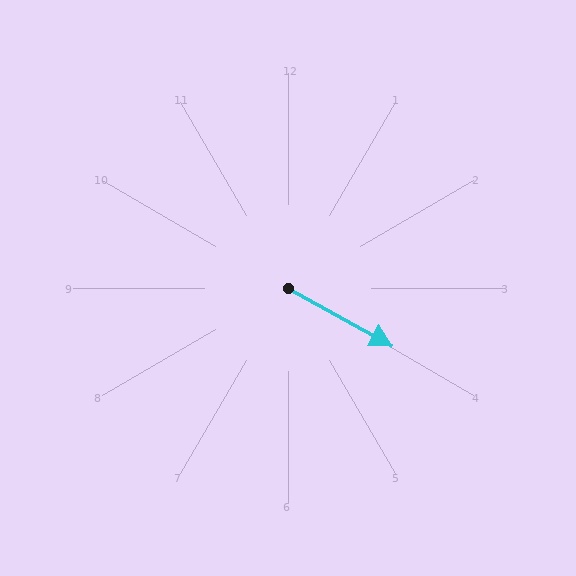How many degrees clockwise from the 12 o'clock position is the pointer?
Approximately 119 degrees.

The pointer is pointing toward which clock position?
Roughly 4 o'clock.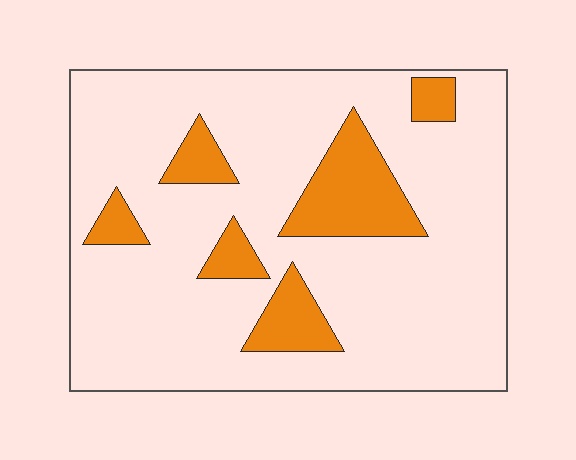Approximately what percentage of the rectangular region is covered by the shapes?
Approximately 15%.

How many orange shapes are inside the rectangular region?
6.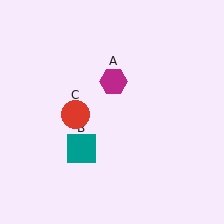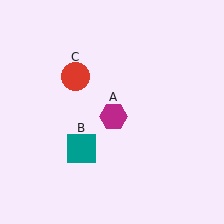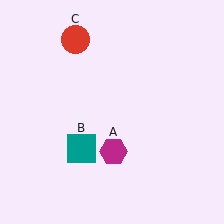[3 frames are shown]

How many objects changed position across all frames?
2 objects changed position: magenta hexagon (object A), red circle (object C).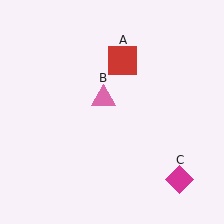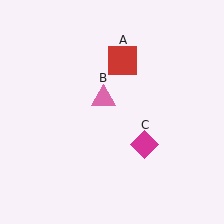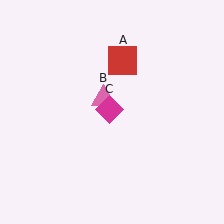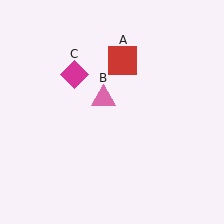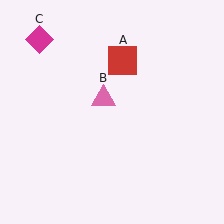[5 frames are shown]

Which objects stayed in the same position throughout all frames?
Red square (object A) and pink triangle (object B) remained stationary.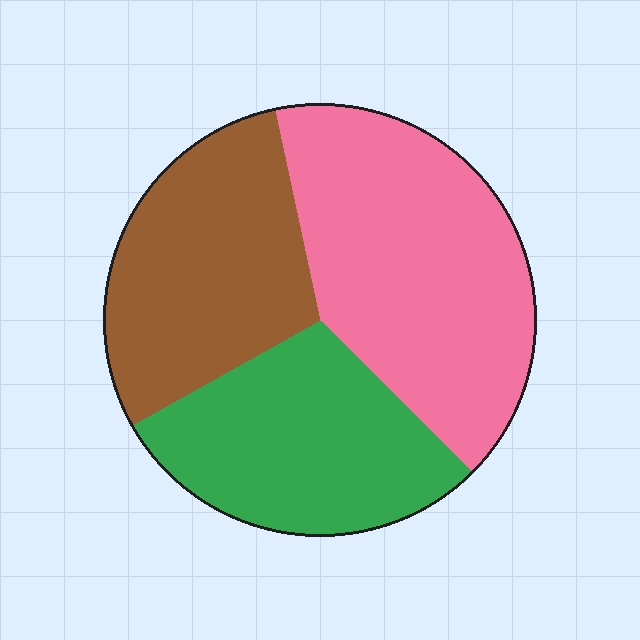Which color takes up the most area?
Pink, at roughly 40%.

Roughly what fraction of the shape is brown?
Brown covers around 30% of the shape.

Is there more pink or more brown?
Pink.